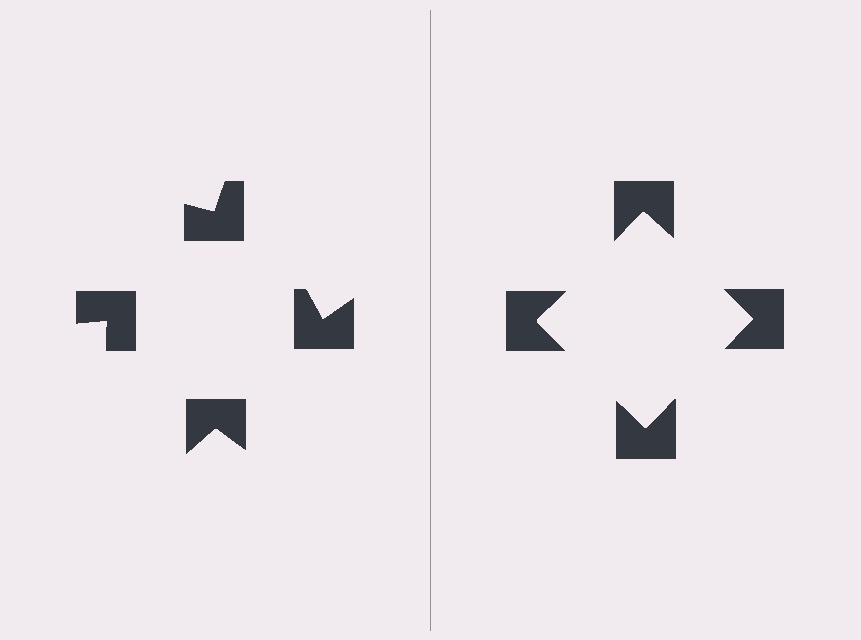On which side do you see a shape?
An illusory square appears on the right side. On the left side the wedge cuts are rotated, so no coherent shape forms.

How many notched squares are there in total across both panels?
8 — 4 on each side.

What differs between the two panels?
The notched squares are positioned identically on both sides; only the wedge orientations differ. On the right they align to a square; on the left they are misaligned.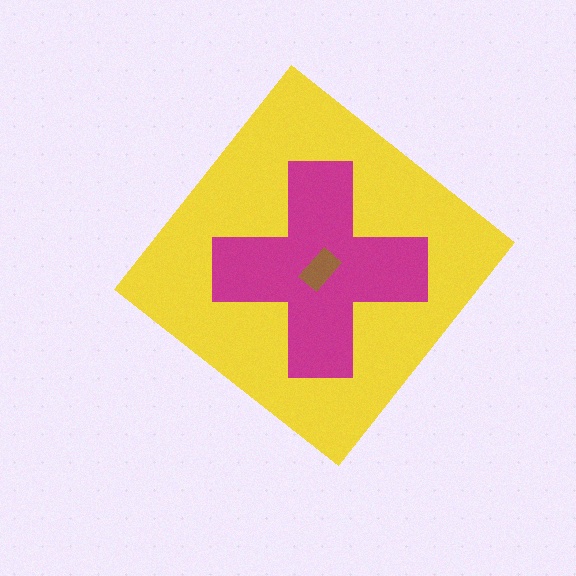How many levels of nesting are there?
3.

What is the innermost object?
The brown rectangle.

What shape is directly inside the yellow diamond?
The magenta cross.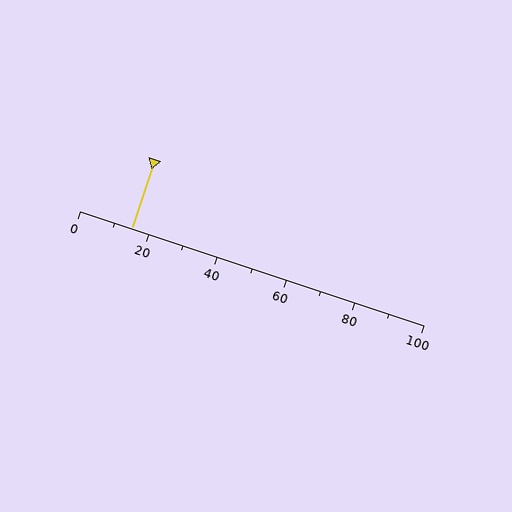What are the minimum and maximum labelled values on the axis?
The axis runs from 0 to 100.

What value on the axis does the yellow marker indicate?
The marker indicates approximately 15.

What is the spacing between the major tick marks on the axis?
The major ticks are spaced 20 apart.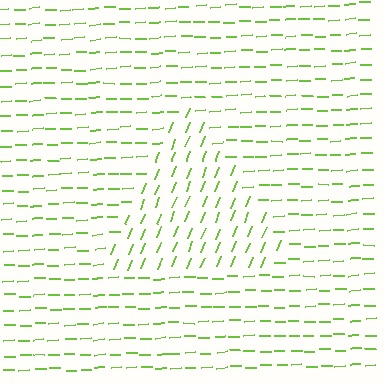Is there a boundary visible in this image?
Yes, there is a texture boundary formed by a change in line orientation.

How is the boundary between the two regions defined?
The boundary is defined purely by a change in line orientation (approximately 66 degrees difference). All lines are the same color and thickness.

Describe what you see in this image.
The image is filled with small lime line segments. A triangle region in the image has lines oriented differently from the surrounding lines, creating a visible texture boundary.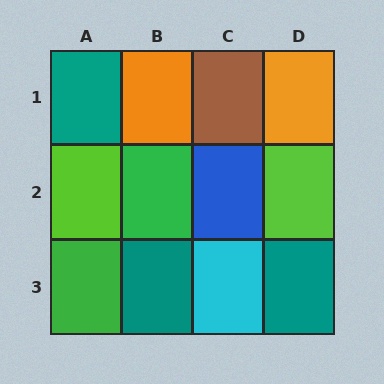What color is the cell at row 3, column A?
Green.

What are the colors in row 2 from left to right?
Lime, green, blue, lime.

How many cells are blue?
1 cell is blue.